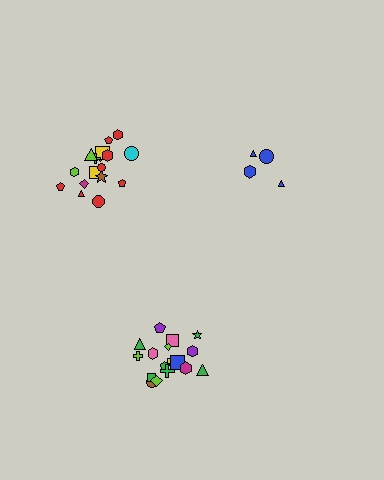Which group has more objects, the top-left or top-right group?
The top-left group.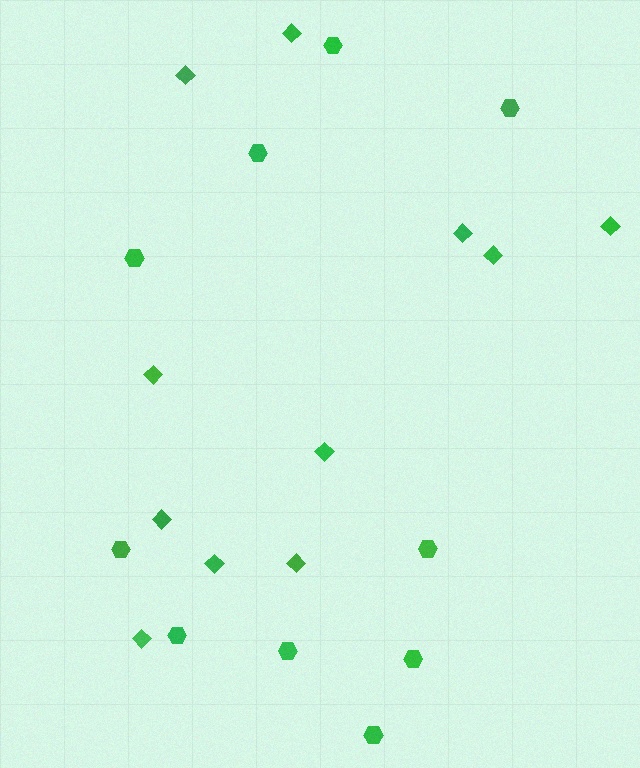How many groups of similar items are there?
There are 2 groups: one group of diamonds (11) and one group of hexagons (10).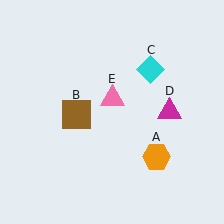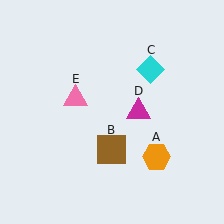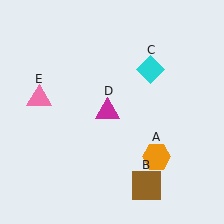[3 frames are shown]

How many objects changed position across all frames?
3 objects changed position: brown square (object B), magenta triangle (object D), pink triangle (object E).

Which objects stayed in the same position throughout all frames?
Orange hexagon (object A) and cyan diamond (object C) remained stationary.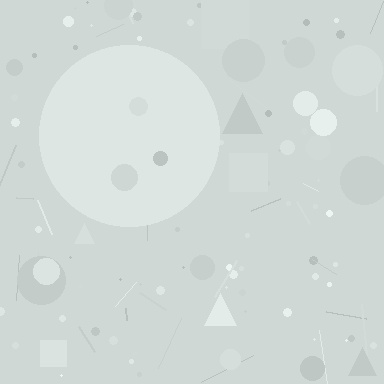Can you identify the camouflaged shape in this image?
The camouflaged shape is a circle.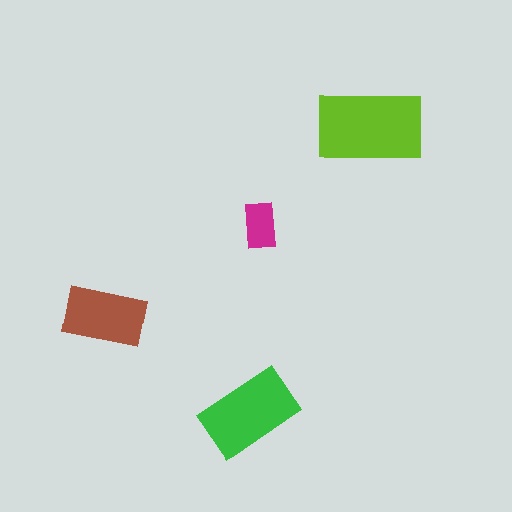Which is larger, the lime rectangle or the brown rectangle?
The lime one.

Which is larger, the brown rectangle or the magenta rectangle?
The brown one.